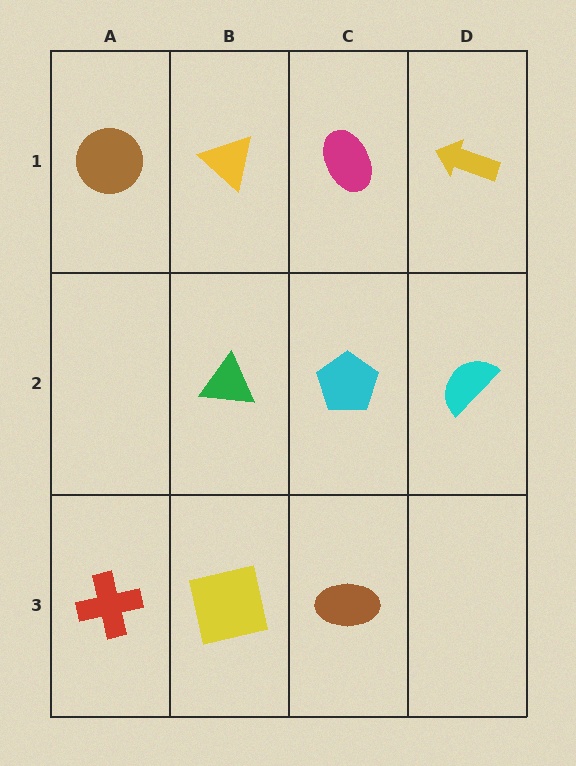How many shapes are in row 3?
3 shapes.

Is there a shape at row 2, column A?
No, that cell is empty.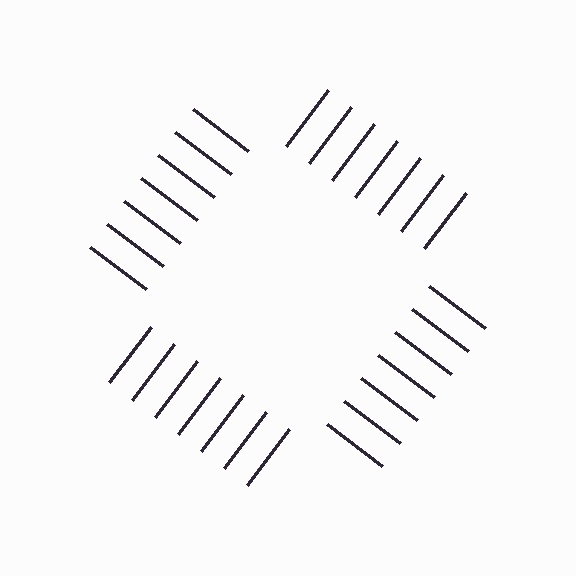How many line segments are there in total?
28 — 7 along each of the 4 edges.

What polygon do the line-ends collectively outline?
An illusory square — the line segments terminate on its edges but no continuous stroke is drawn.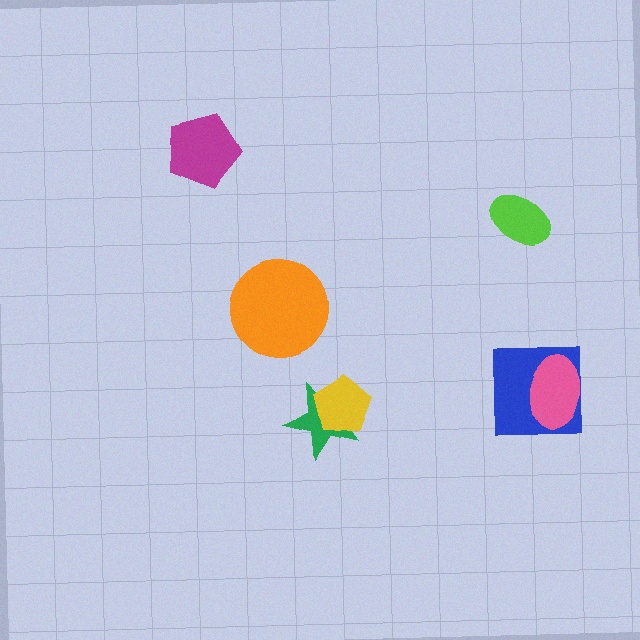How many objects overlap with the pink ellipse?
1 object overlaps with the pink ellipse.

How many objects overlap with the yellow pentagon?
1 object overlaps with the yellow pentagon.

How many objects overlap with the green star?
1 object overlaps with the green star.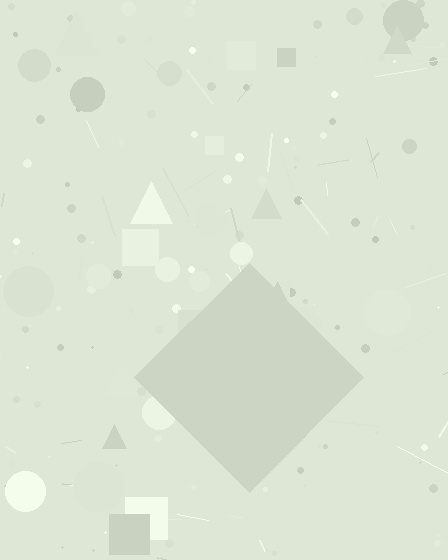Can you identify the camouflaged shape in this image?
The camouflaged shape is a diamond.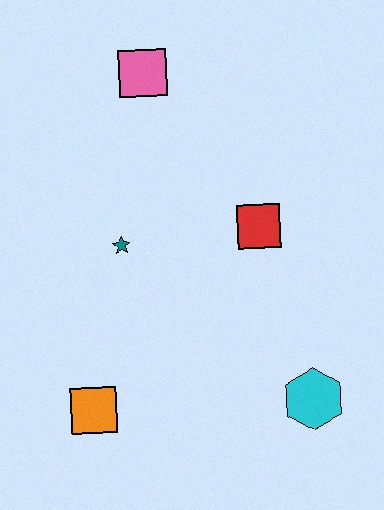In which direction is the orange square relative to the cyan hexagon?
The orange square is to the left of the cyan hexagon.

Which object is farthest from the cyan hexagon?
The pink square is farthest from the cyan hexagon.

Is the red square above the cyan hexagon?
Yes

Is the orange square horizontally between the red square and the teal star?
No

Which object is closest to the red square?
The teal star is closest to the red square.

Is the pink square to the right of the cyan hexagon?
No